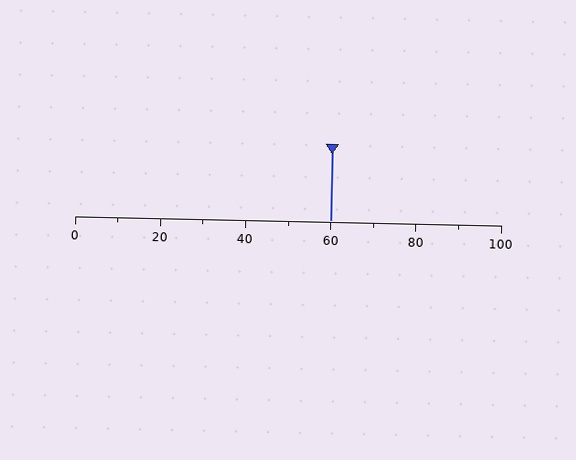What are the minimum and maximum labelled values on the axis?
The axis runs from 0 to 100.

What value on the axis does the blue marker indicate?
The marker indicates approximately 60.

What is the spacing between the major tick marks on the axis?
The major ticks are spaced 20 apart.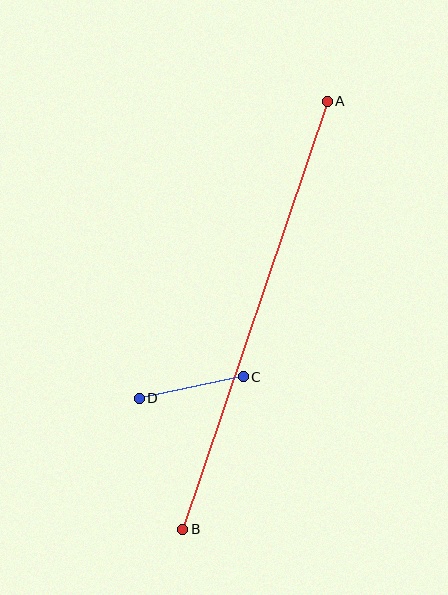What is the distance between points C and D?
The distance is approximately 106 pixels.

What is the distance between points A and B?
The distance is approximately 451 pixels.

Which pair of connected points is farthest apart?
Points A and B are farthest apart.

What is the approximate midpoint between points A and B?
The midpoint is at approximately (255, 315) pixels.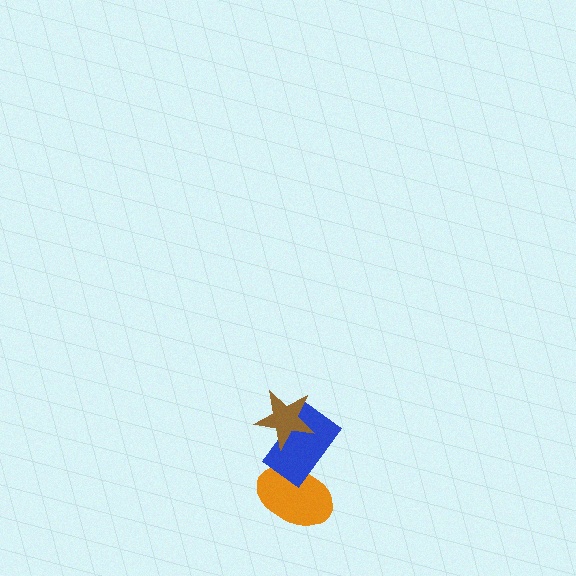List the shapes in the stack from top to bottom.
From top to bottom: the brown star, the blue rectangle, the orange ellipse.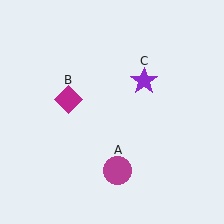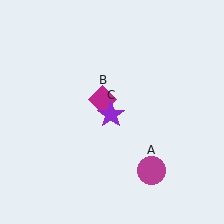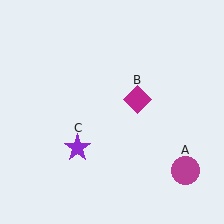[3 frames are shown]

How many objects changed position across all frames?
3 objects changed position: magenta circle (object A), magenta diamond (object B), purple star (object C).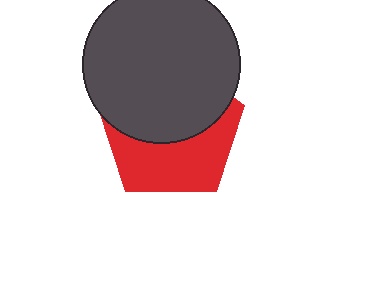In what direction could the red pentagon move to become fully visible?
The red pentagon could move down. That would shift it out from behind the dark gray circle entirely.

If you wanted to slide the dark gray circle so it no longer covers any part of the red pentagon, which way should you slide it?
Slide it up — that is the most direct way to separate the two shapes.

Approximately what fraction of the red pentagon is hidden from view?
Roughly 53% of the red pentagon is hidden behind the dark gray circle.